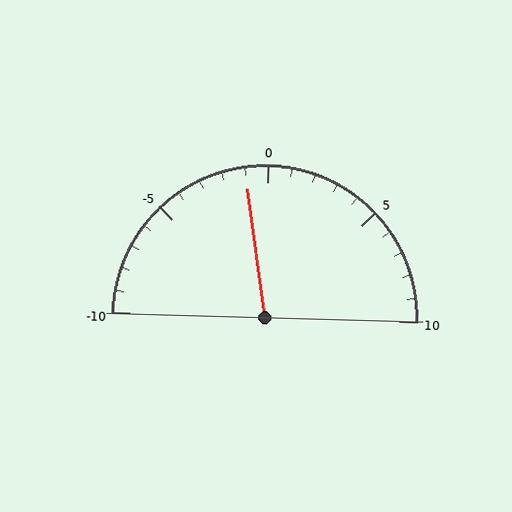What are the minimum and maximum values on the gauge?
The gauge ranges from -10 to 10.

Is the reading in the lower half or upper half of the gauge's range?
The reading is in the lower half of the range (-10 to 10).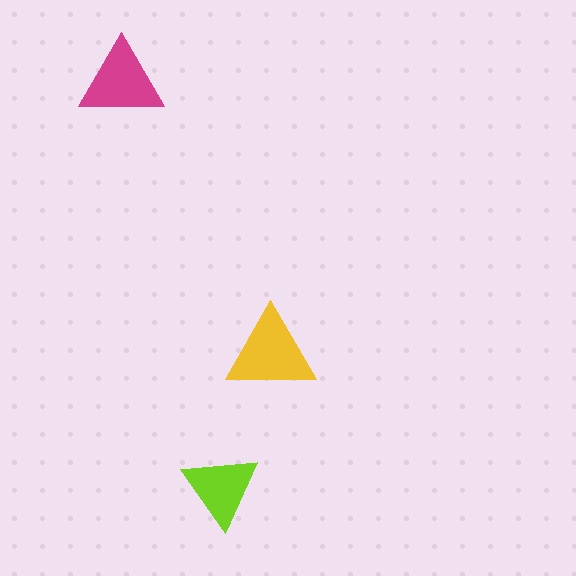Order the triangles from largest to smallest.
the yellow one, the magenta one, the lime one.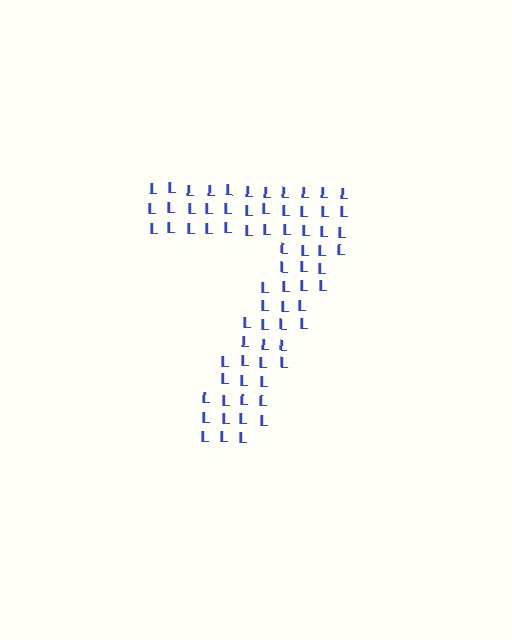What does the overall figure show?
The overall figure shows the digit 7.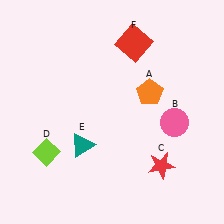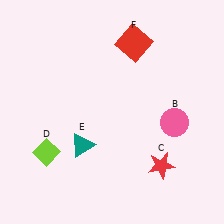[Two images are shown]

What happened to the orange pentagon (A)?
The orange pentagon (A) was removed in Image 2. It was in the top-right area of Image 1.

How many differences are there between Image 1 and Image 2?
There is 1 difference between the two images.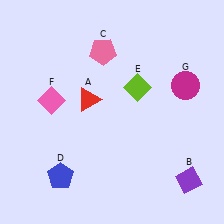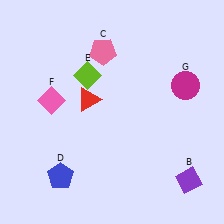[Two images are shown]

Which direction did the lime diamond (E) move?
The lime diamond (E) moved left.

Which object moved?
The lime diamond (E) moved left.